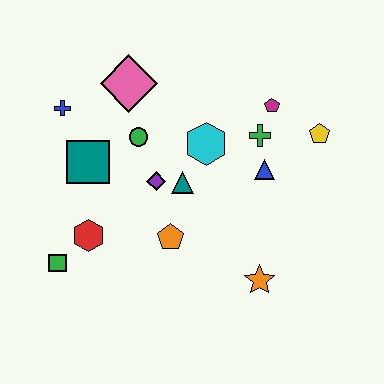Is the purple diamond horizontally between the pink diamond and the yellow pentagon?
Yes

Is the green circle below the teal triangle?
No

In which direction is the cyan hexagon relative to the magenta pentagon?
The cyan hexagon is to the left of the magenta pentagon.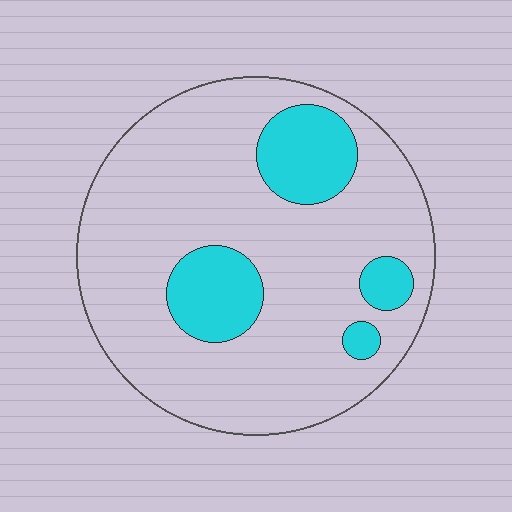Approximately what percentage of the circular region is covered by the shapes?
Approximately 20%.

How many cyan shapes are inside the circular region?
4.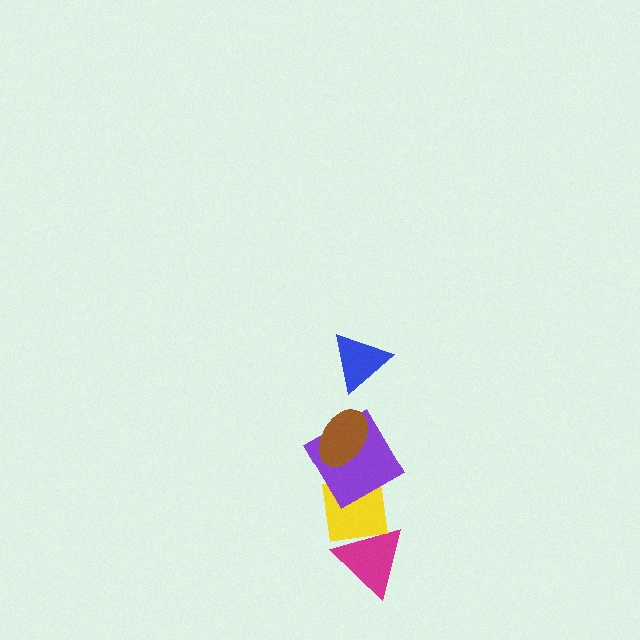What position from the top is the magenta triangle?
The magenta triangle is 5th from the top.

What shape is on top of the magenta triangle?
The yellow square is on top of the magenta triangle.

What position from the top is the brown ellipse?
The brown ellipse is 2nd from the top.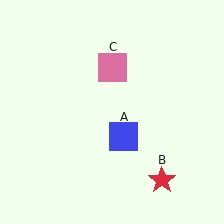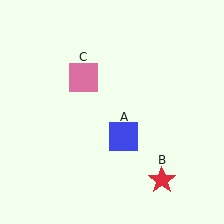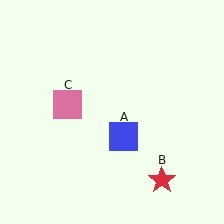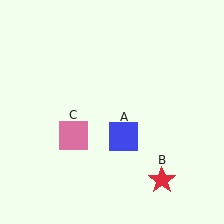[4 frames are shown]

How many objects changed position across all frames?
1 object changed position: pink square (object C).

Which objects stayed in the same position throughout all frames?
Blue square (object A) and red star (object B) remained stationary.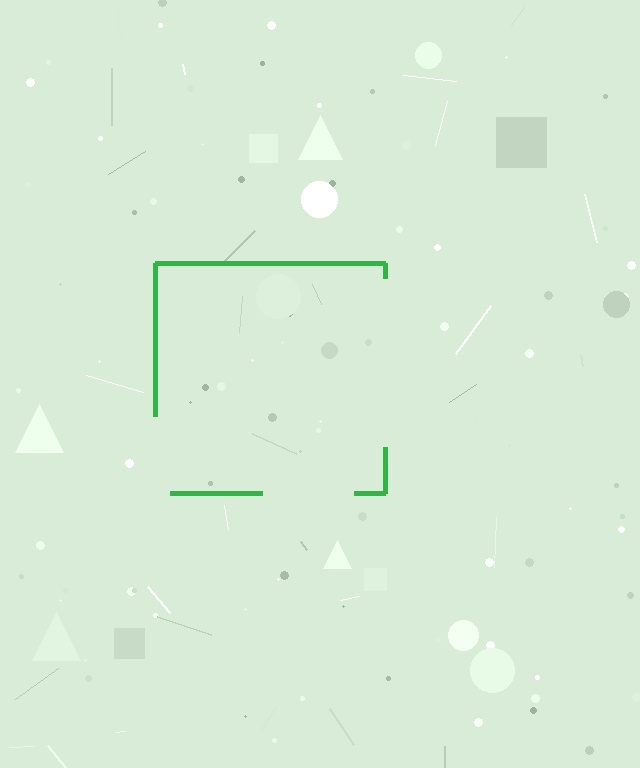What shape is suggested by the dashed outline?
The dashed outline suggests a square.